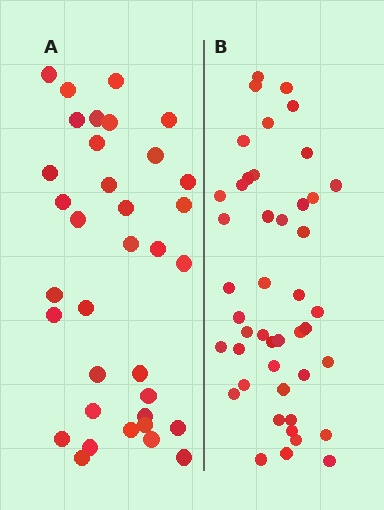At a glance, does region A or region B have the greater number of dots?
Region B (the right region) has more dots.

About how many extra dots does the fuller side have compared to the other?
Region B has roughly 10 or so more dots than region A.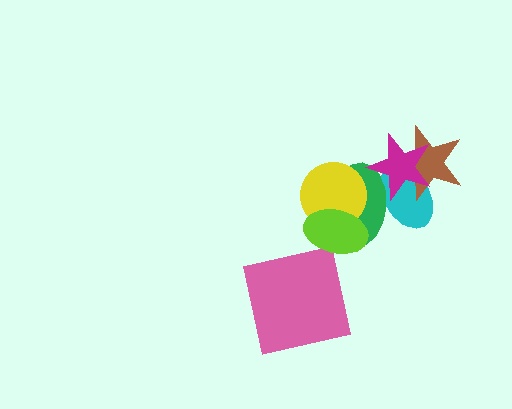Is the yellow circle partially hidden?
Yes, it is partially covered by another shape.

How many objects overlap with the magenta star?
3 objects overlap with the magenta star.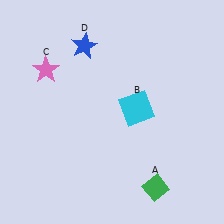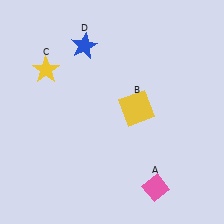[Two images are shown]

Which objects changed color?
A changed from green to pink. B changed from cyan to yellow. C changed from pink to yellow.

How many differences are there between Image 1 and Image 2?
There are 3 differences between the two images.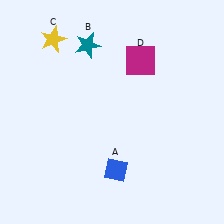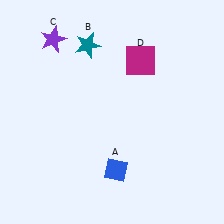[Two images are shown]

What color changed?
The star (C) changed from yellow in Image 1 to purple in Image 2.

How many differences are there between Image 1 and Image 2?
There is 1 difference between the two images.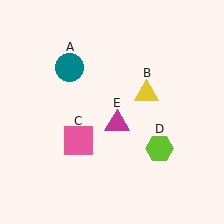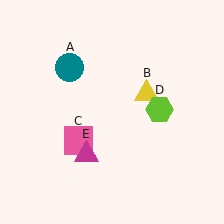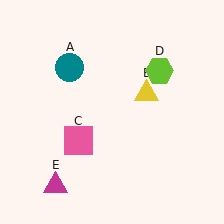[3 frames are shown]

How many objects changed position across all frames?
2 objects changed position: lime hexagon (object D), magenta triangle (object E).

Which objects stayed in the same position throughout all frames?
Teal circle (object A) and yellow triangle (object B) and pink square (object C) remained stationary.